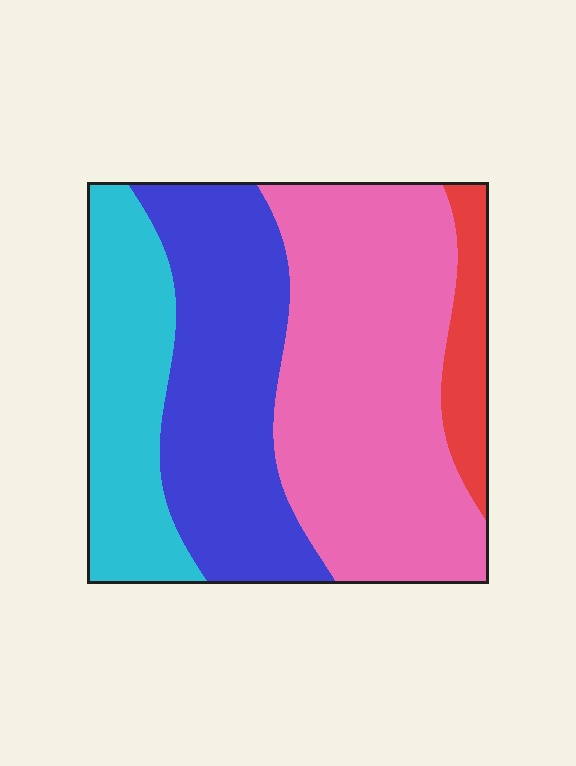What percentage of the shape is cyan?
Cyan takes up less than a quarter of the shape.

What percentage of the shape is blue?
Blue takes up between a quarter and a half of the shape.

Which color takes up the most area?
Pink, at roughly 45%.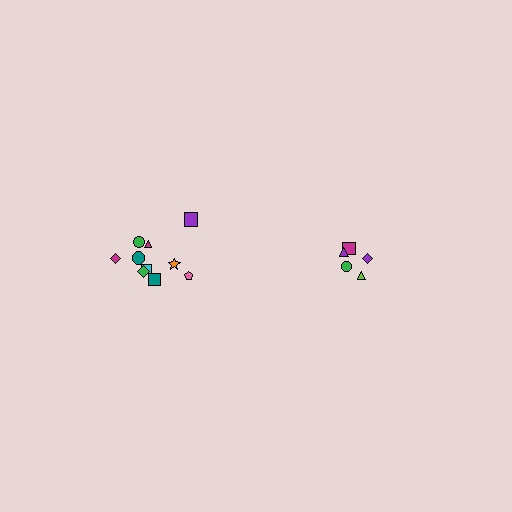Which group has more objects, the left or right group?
The left group.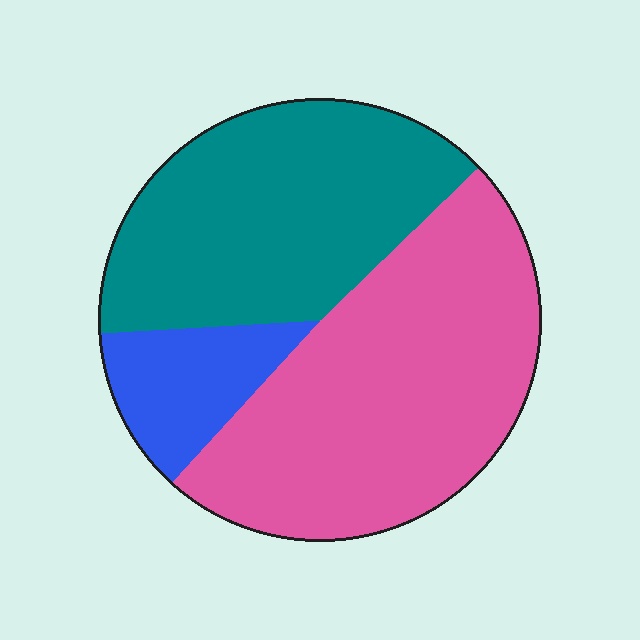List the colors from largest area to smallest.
From largest to smallest: pink, teal, blue.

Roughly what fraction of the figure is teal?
Teal covers 39% of the figure.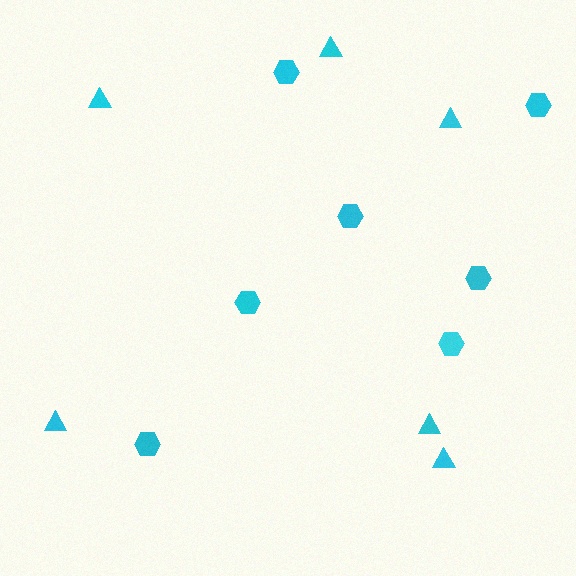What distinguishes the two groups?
There are 2 groups: one group of hexagons (7) and one group of triangles (6).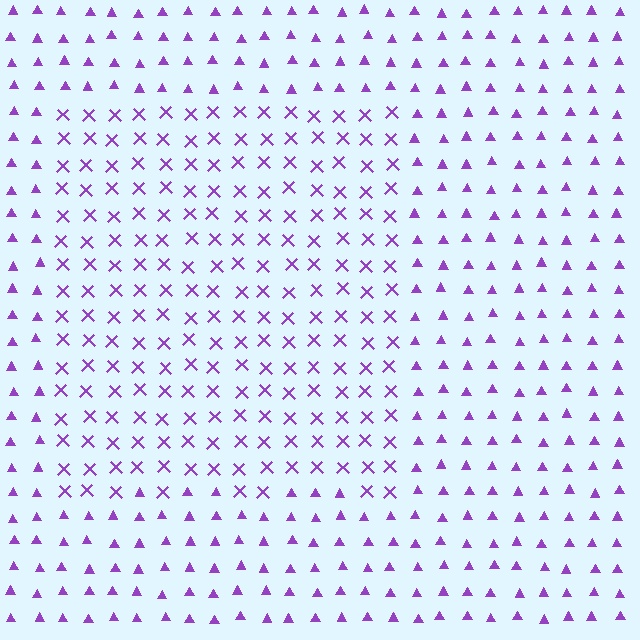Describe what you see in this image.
The image is filled with small purple elements arranged in a uniform grid. A rectangle-shaped region contains X marks, while the surrounding area contains triangles. The boundary is defined purely by the change in element shape.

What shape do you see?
I see a rectangle.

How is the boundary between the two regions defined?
The boundary is defined by a change in element shape: X marks inside vs. triangles outside. All elements share the same color and spacing.